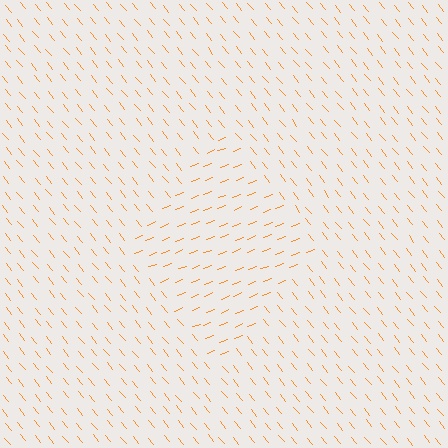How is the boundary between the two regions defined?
The boundary is defined purely by a change in line orientation (approximately 72 degrees difference). All lines are the same color and thickness.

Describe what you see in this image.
The image is filled with small orange line segments. A diamond region in the image has lines oriented differently from the surrounding lines, creating a visible texture boundary.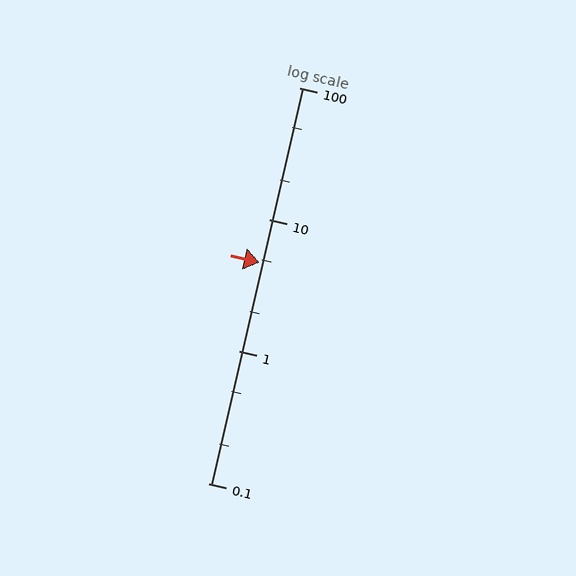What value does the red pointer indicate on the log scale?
The pointer indicates approximately 4.7.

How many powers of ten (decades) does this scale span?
The scale spans 3 decades, from 0.1 to 100.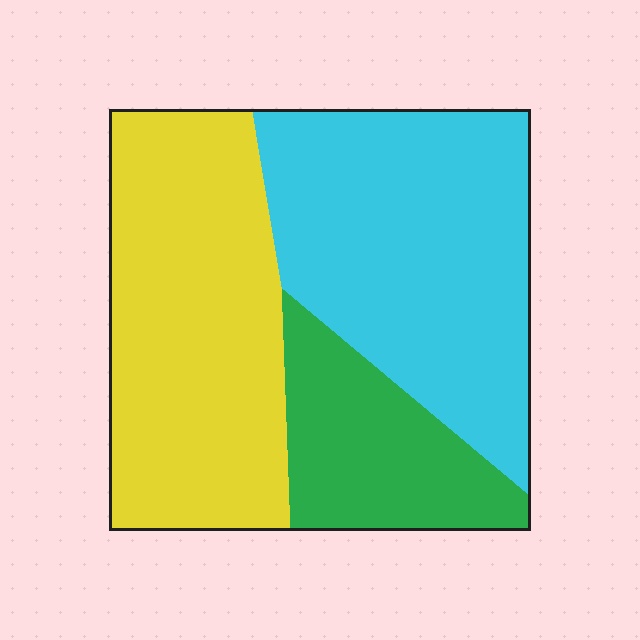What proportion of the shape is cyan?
Cyan covers 41% of the shape.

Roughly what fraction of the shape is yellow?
Yellow covers 40% of the shape.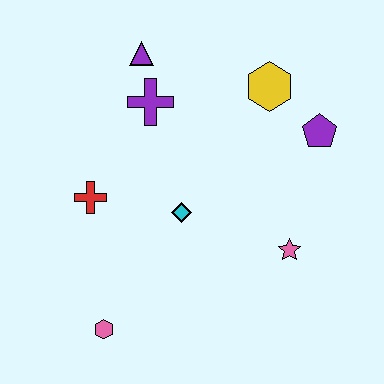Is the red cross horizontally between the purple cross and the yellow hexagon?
No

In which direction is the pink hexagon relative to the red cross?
The pink hexagon is below the red cross.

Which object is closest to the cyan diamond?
The red cross is closest to the cyan diamond.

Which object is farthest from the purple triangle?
The pink hexagon is farthest from the purple triangle.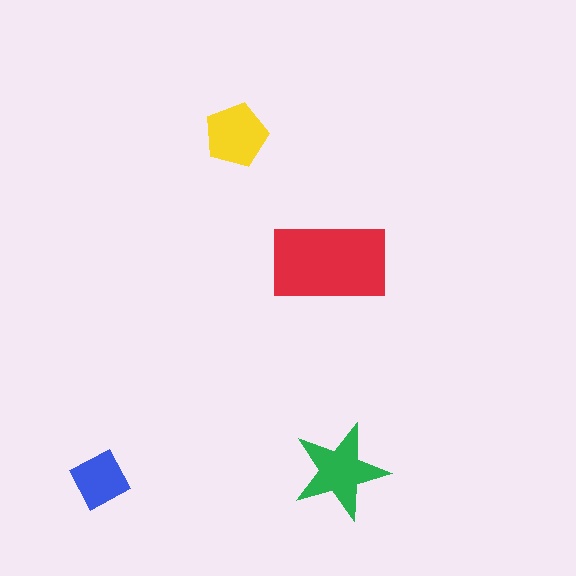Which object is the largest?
The red rectangle.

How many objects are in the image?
There are 4 objects in the image.